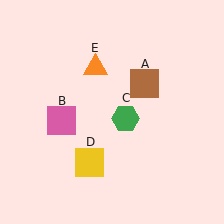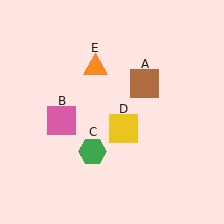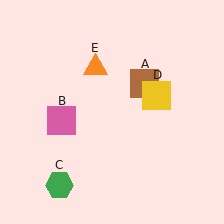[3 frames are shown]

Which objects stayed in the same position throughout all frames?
Brown square (object A) and pink square (object B) and orange triangle (object E) remained stationary.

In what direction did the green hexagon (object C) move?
The green hexagon (object C) moved down and to the left.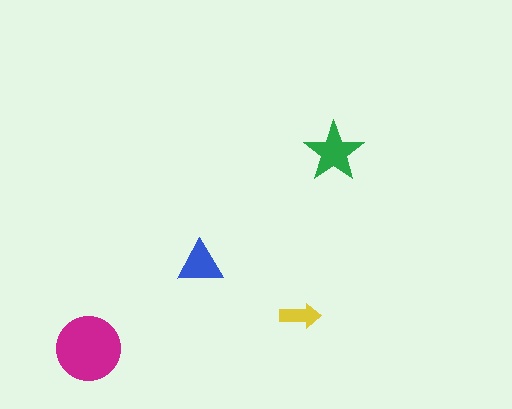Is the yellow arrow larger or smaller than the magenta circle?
Smaller.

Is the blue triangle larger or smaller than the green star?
Smaller.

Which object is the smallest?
The yellow arrow.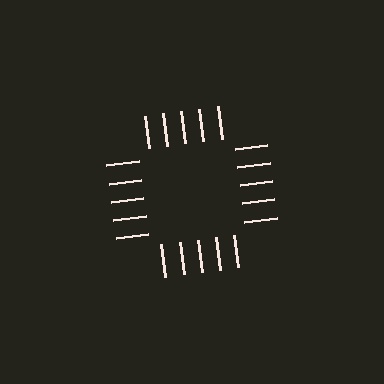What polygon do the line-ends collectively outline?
An illusory square — the line segments terminate on its edges but no continuous stroke is drawn.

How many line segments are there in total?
20 — 5 along each of the 4 edges.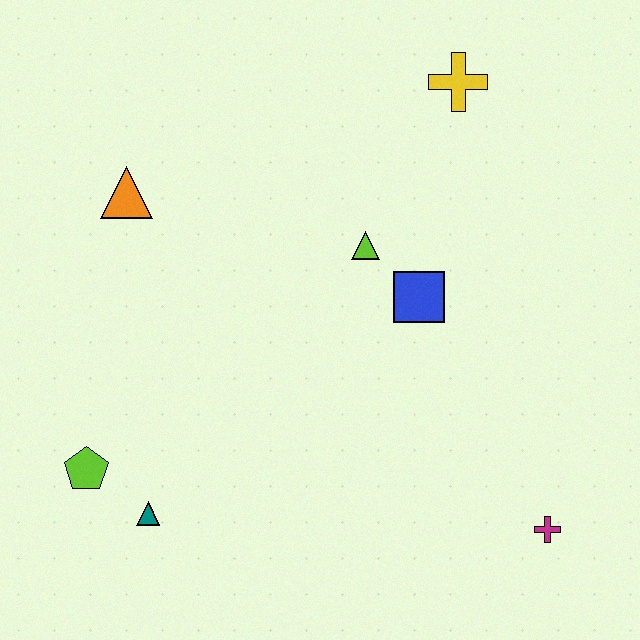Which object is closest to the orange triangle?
The lime triangle is closest to the orange triangle.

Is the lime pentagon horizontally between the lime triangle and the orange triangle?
No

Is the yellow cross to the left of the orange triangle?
No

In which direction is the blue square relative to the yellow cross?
The blue square is below the yellow cross.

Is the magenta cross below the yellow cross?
Yes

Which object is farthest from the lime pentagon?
The yellow cross is farthest from the lime pentagon.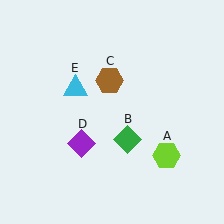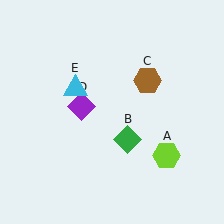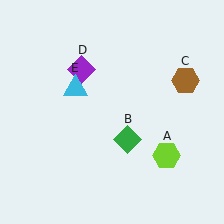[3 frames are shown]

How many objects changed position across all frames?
2 objects changed position: brown hexagon (object C), purple diamond (object D).